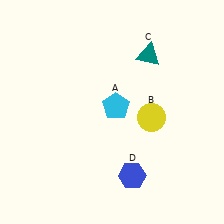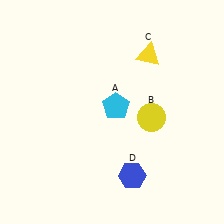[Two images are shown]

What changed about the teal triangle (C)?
In Image 1, C is teal. In Image 2, it changed to yellow.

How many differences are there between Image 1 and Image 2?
There is 1 difference between the two images.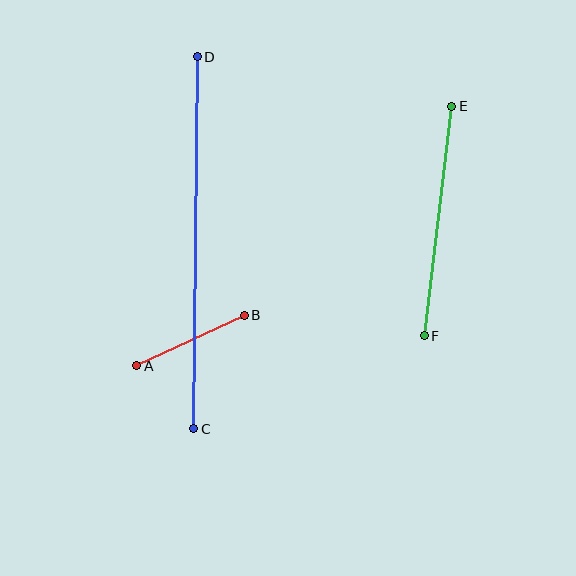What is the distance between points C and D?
The distance is approximately 372 pixels.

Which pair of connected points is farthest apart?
Points C and D are farthest apart.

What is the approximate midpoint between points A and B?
The midpoint is at approximately (191, 340) pixels.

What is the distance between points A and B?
The distance is approximately 119 pixels.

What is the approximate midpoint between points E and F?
The midpoint is at approximately (438, 221) pixels.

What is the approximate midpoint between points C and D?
The midpoint is at approximately (195, 243) pixels.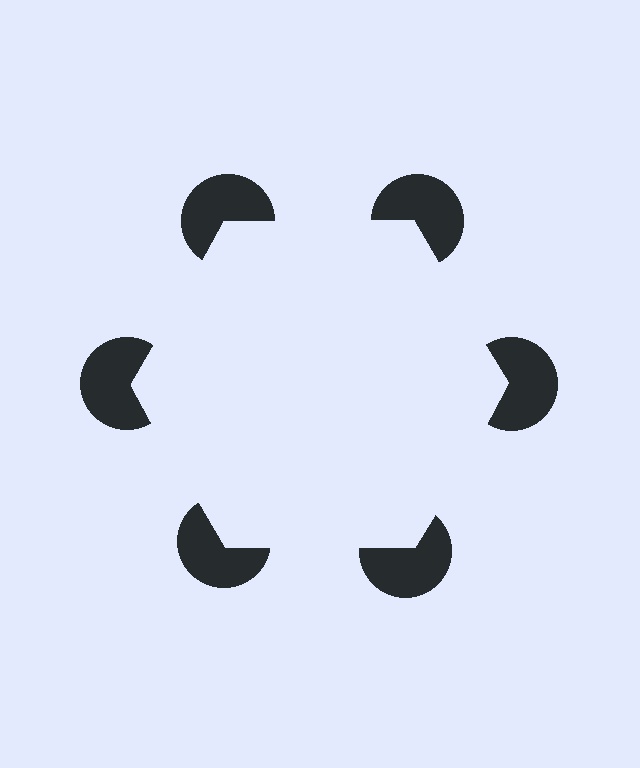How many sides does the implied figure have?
6 sides.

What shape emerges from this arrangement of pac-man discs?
An illusory hexagon — its edges are inferred from the aligned wedge cuts in the pac-man discs, not physically drawn.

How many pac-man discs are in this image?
There are 6 — one at each vertex of the illusory hexagon.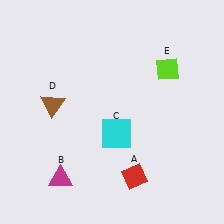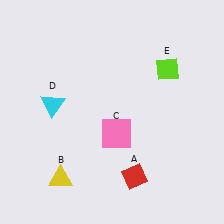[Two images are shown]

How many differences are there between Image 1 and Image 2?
There are 3 differences between the two images.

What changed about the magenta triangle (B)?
In Image 1, B is magenta. In Image 2, it changed to yellow.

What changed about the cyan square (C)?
In Image 1, C is cyan. In Image 2, it changed to pink.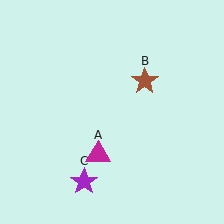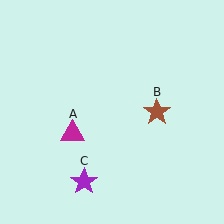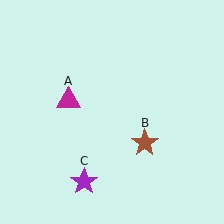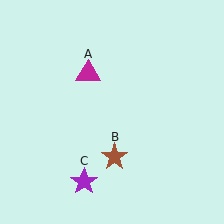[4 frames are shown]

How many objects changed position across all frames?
2 objects changed position: magenta triangle (object A), brown star (object B).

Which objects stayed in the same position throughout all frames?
Purple star (object C) remained stationary.